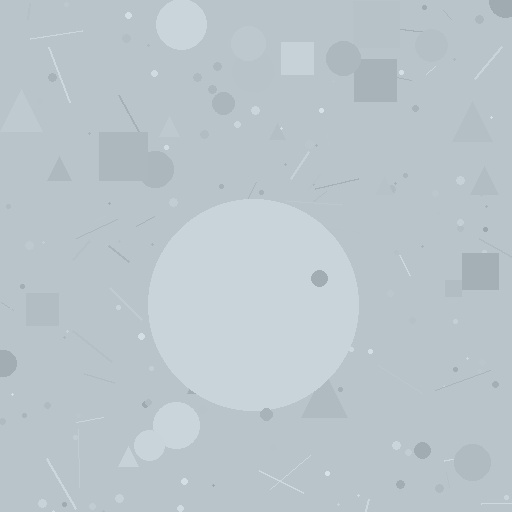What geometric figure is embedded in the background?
A circle is embedded in the background.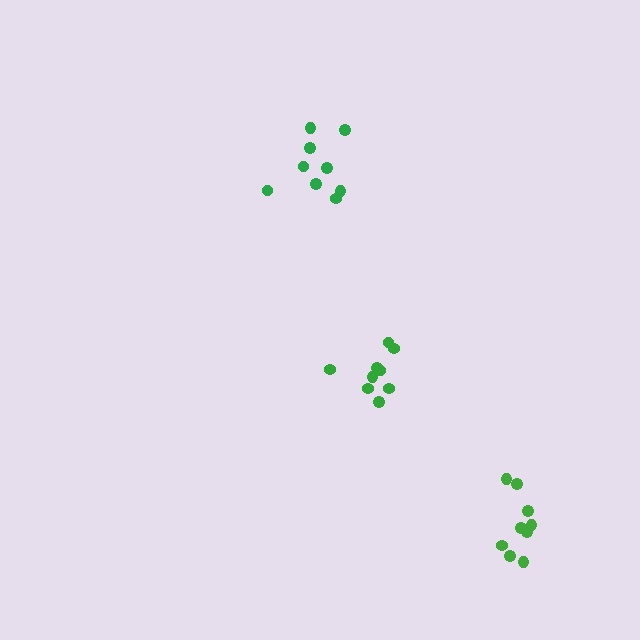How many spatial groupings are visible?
There are 3 spatial groupings.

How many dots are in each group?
Group 1: 9 dots, Group 2: 9 dots, Group 3: 9 dots (27 total).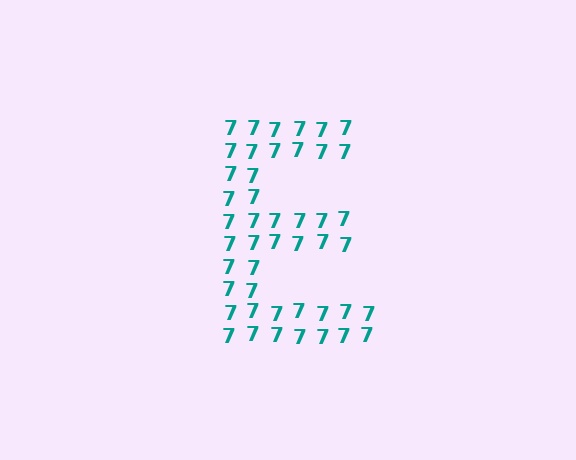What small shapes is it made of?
It is made of small digit 7's.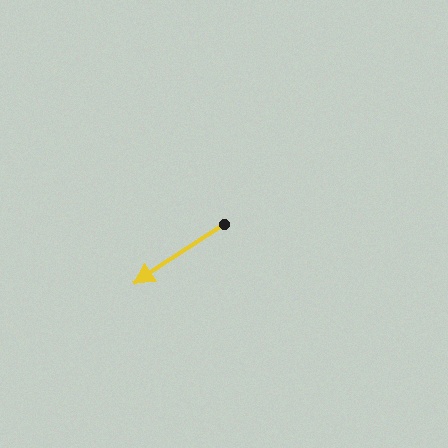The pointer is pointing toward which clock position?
Roughly 8 o'clock.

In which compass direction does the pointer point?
Southwest.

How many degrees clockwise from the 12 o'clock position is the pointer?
Approximately 237 degrees.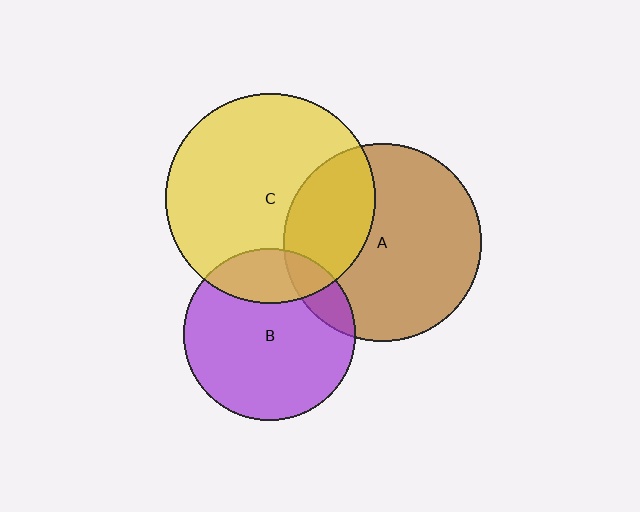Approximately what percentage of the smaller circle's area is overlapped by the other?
Approximately 15%.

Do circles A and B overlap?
Yes.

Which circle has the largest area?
Circle C (yellow).